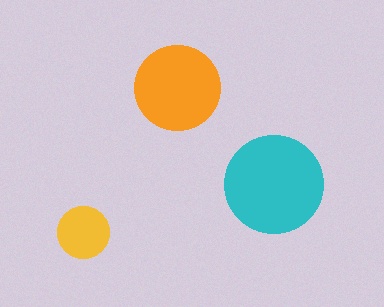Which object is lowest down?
The yellow circle is bottommost.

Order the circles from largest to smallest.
the cyan one, the orange one, the yellow one.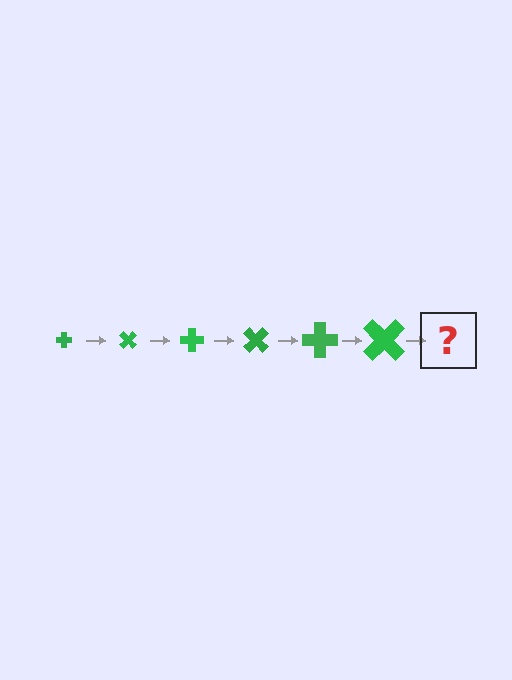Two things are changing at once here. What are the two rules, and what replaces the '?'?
The two rules are that the cross grows larger each step and it rotates 45 degrees each step. The '?' should be a cross, larger than the previous one and rotated 270 degrees from the start.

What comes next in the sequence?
The next element should be a cross, larger than the previous one and rotated 270 degrees from the start.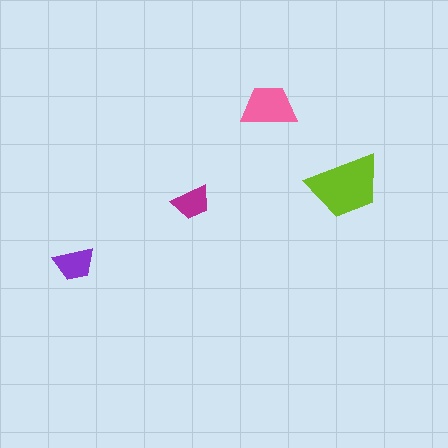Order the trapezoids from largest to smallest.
the lime one, the pink one, the purple one, the magenta one.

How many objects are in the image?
There are 4 objects in the image.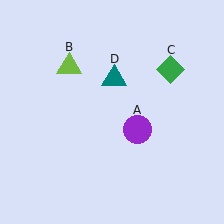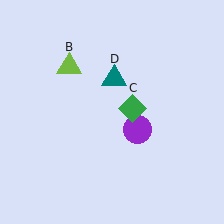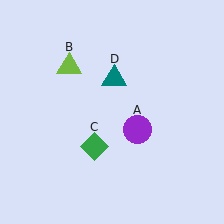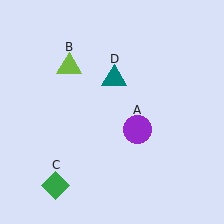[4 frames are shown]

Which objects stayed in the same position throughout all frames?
Purple circle (object A) and lime triangle (object B) and teal triangle (object D) remained stationary.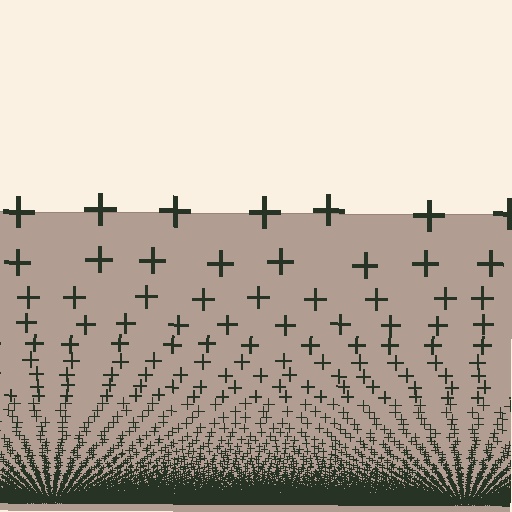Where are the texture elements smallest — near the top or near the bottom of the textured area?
Near the bottom.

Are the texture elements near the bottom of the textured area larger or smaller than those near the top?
Smaller. The gradient is inverted — elements near the bottom are smaller and denser.